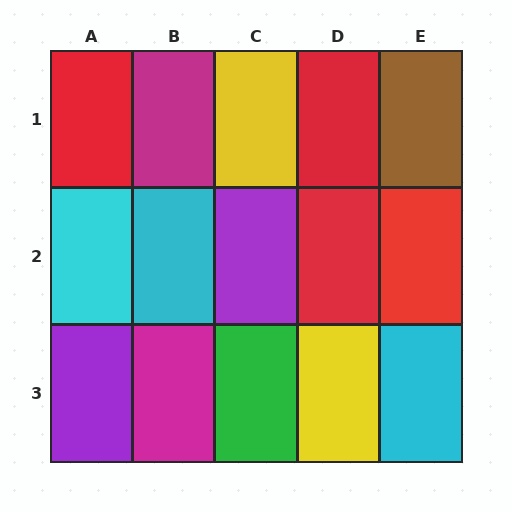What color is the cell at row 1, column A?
Red.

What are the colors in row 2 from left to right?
Cyan, cyan, purple, red, red.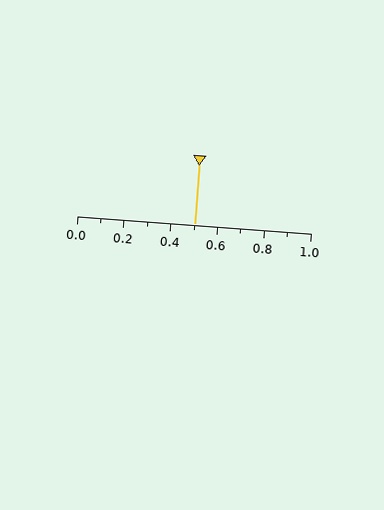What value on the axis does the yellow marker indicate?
The marker indicates approximately 0.5.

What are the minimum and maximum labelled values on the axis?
The axis runs from 0.0 to 1.0.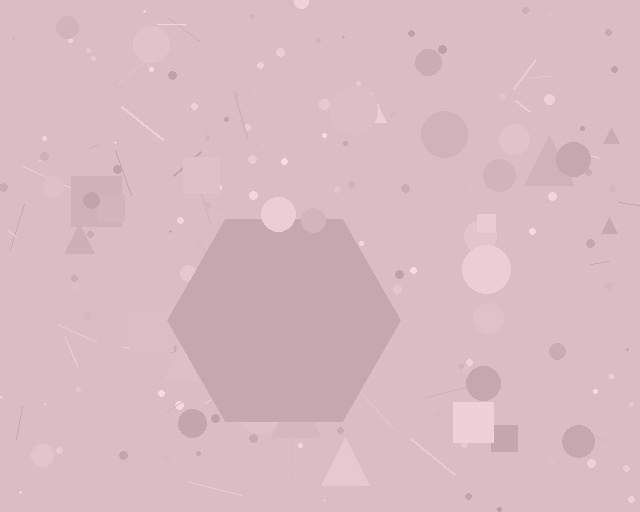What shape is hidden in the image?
A hexagon is hidden in the image.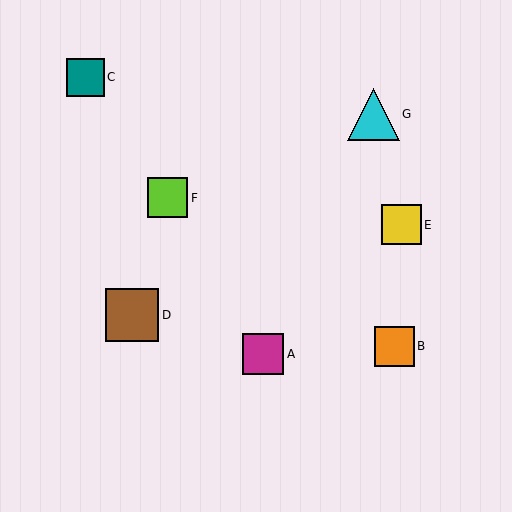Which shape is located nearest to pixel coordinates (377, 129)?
The cyan triangle (labeled G) at (373, 114) is nearest to that location.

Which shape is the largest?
The brown square (labeled D) is the largest.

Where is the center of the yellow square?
The center of the yellow square is at (401, 225).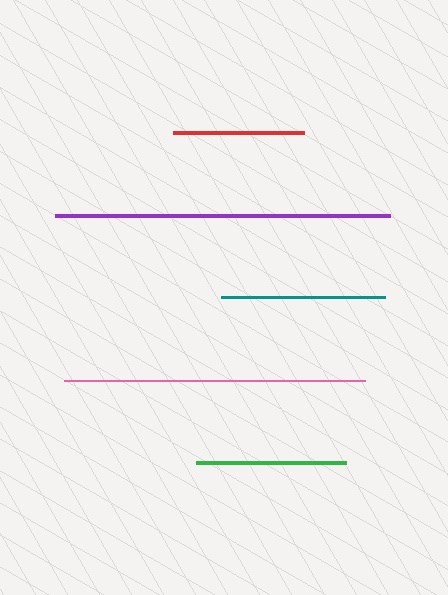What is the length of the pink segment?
The pink segment is approximately 301 pixels long.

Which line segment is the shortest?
The red line is the shortest at approximately 131 pixels.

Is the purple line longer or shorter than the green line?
The purple line is longer than the green line.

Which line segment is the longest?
The purple line is the longest at approximately 335 pixels.